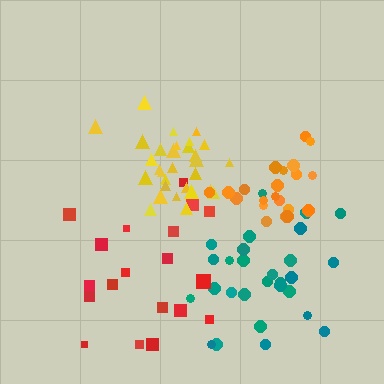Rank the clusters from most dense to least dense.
yellow, orange, teal, red.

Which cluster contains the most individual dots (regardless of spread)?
Yellow (30).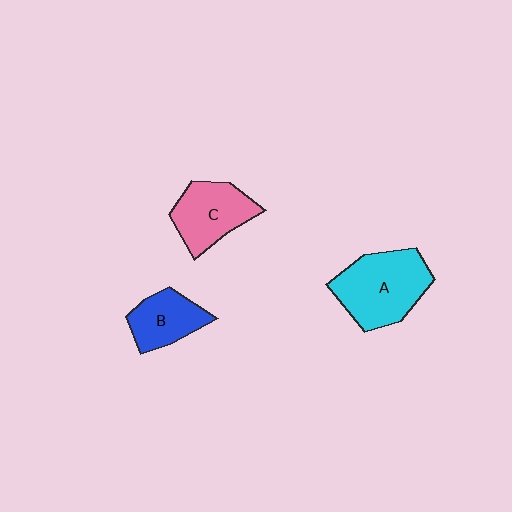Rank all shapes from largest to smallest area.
From largest to smallest: A (cyan), C (pink), B (blue).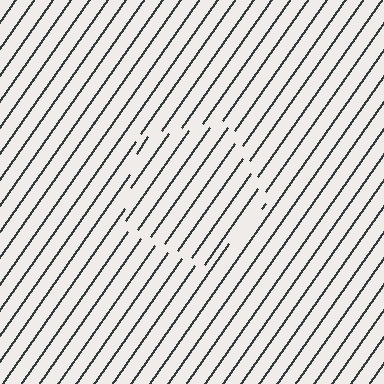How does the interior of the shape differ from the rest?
The interior of the shape contains the same grating, shifted by half a period — the contour is defined by the phase discontinuity where line-ends from the inner and outer gratings abut.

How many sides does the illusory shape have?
5 sides — the line-ends trace a pentagon.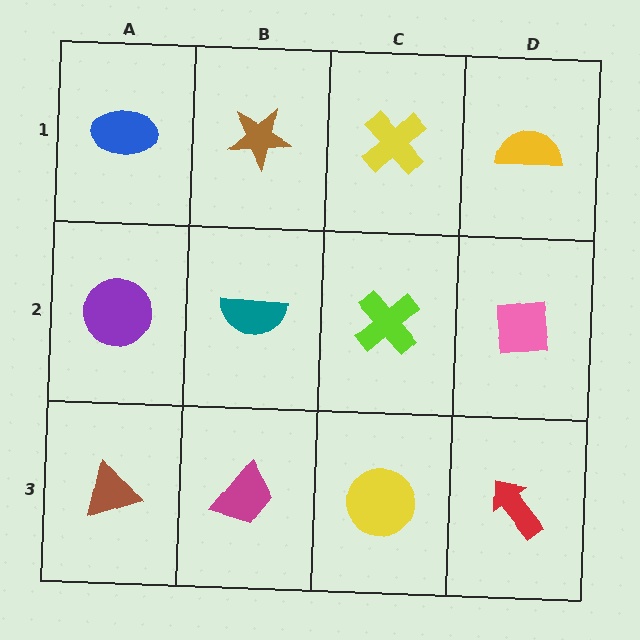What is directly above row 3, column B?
A teal semicircle.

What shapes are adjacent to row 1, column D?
A pink square (row 2, column D), a yellow cross (row 1, column C).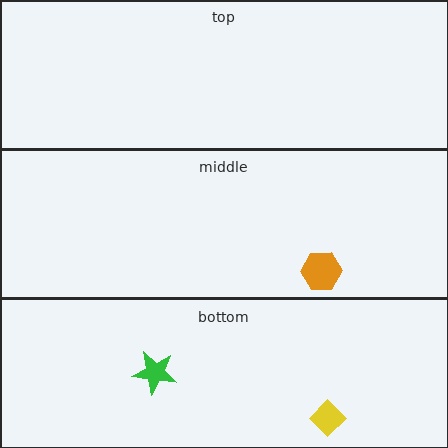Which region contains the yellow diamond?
The bottom region.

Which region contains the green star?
The bottom region.